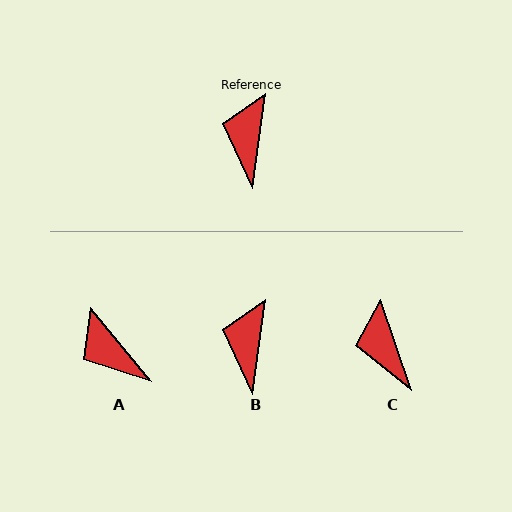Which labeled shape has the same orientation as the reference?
B.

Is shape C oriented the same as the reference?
No, it is off by about 26 degrees.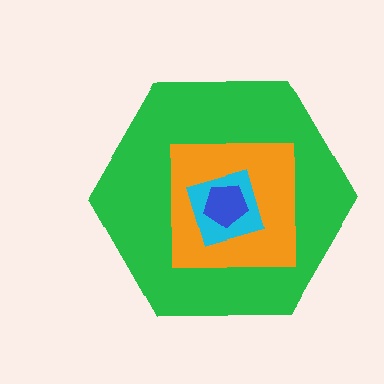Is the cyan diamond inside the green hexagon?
Yes.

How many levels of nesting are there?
4.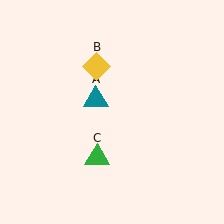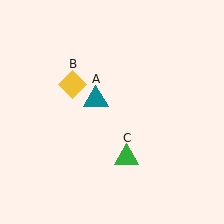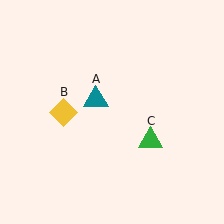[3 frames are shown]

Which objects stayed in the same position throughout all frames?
Teal triangle (object A) remained stationary.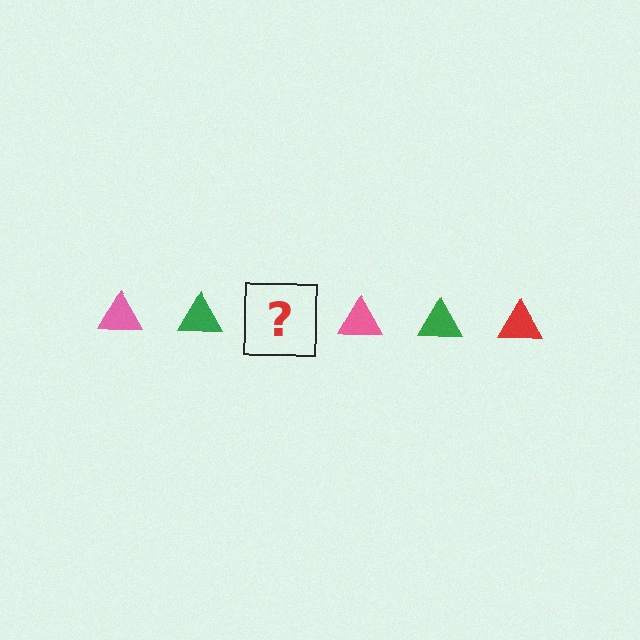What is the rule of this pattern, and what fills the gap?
The rule is that the pattern cycles through pink, green, red triangles. The gap should be filled with a red triangle.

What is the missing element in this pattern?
The missing element is a red triangle.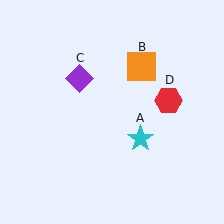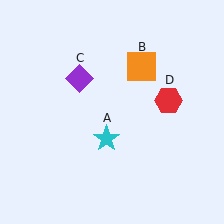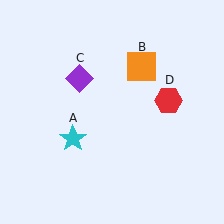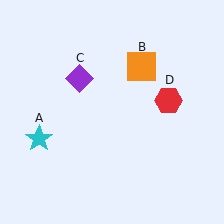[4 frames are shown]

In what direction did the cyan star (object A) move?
The cyan star (object A) moved left.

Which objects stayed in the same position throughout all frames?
Orange square (object B) and purple diamond (object C) and red hexagon (object D) remained stationary.